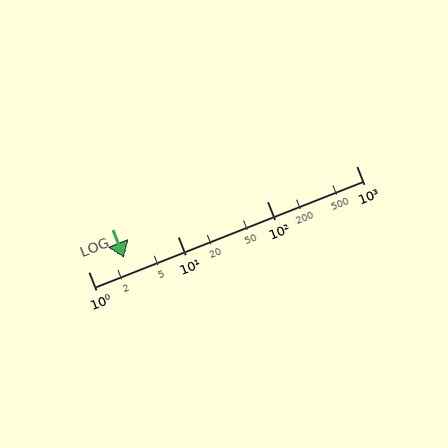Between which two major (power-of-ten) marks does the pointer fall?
The pointer is between 1 and 10.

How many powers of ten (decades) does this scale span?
The scale spans 3 decades, from 1 to 1000.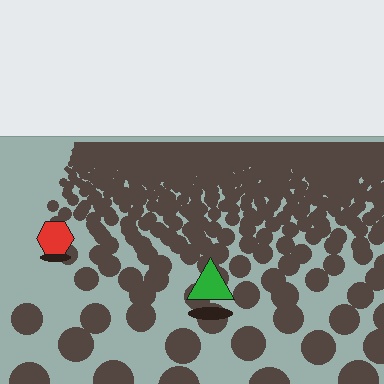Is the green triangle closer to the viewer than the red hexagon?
Yes. The green triangle is closer — you can tell from the texture gradient: the ground texture is coarser near it.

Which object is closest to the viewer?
The green triangle is closest. The texture marks near it are larger and more spread out.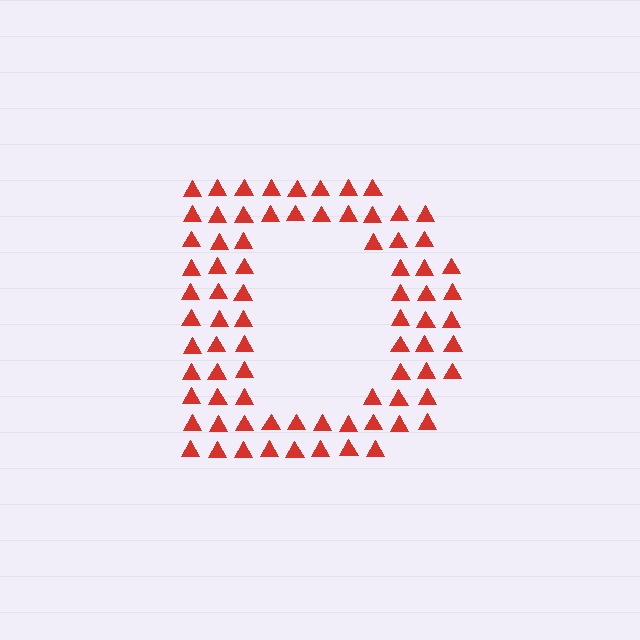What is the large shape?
The large shape is the letter D.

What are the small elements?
The small elements are triangles.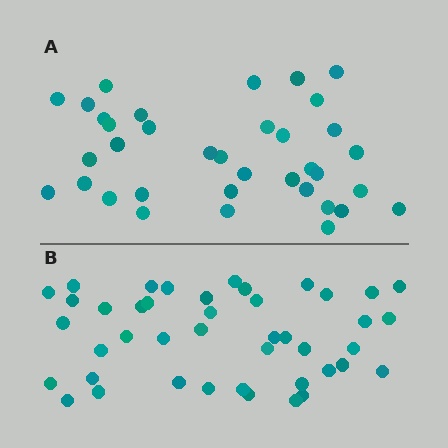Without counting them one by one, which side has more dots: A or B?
Region B (the bottom region) has more dots.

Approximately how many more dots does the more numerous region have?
Region B has roughly 8 or so more dots than region A.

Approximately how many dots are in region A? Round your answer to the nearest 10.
About 40 dots. (The exact count is 36, which rounds to 40.)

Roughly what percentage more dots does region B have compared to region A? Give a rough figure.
About 20% more.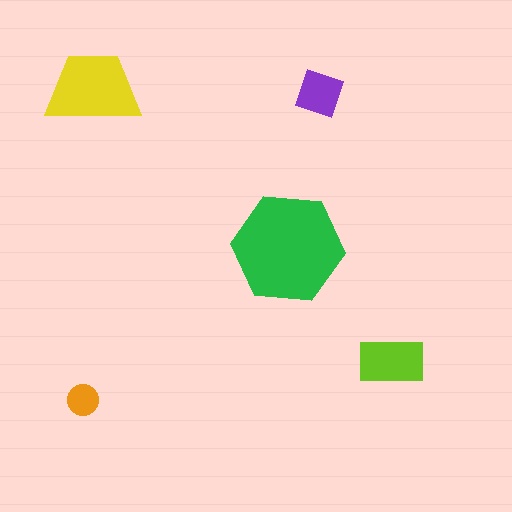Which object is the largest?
The green hexagon.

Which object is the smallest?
The orange circle.